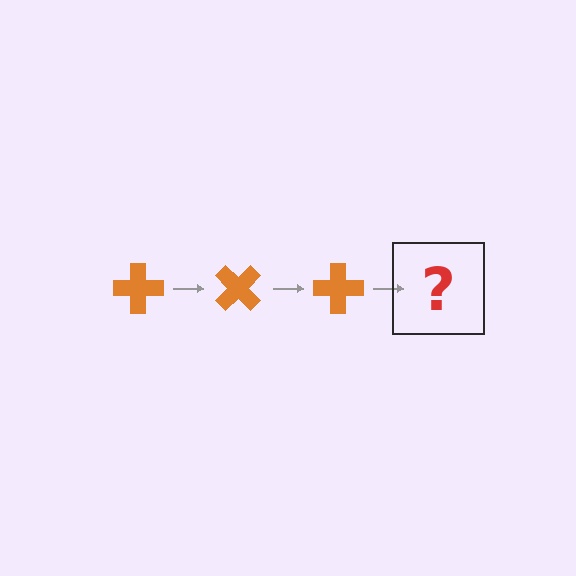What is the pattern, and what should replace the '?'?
The pattern is that the cross rotates 45 degrees each step. The '?' should be an orange cross rotated 135 degrees.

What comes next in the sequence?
The next element should be an orange cross rotated 135 degrees.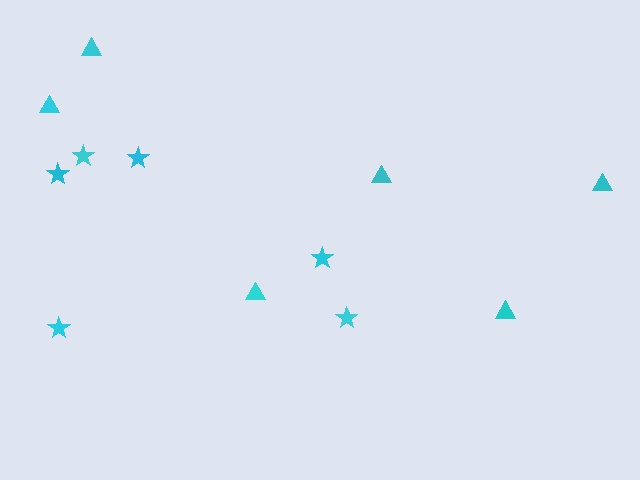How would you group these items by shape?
There are 2 groups: one group of stars (6) and one group of triangles (6).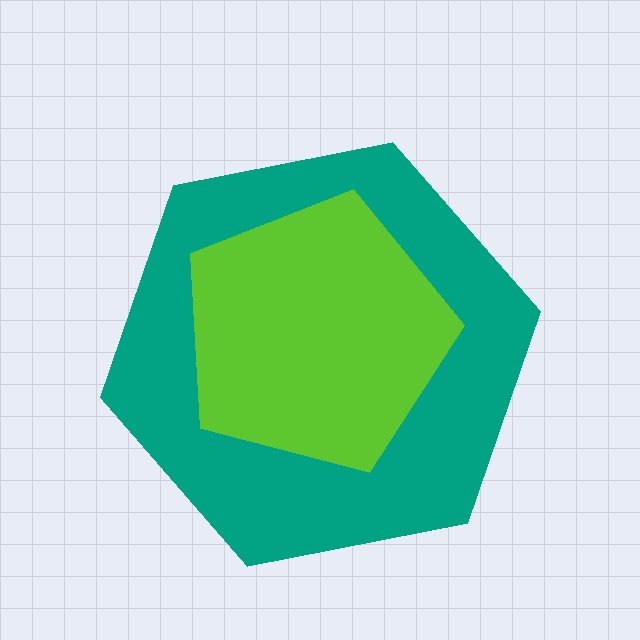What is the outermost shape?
The teal hexagon.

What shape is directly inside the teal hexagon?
The lime pentagon.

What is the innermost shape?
The lime pentagon.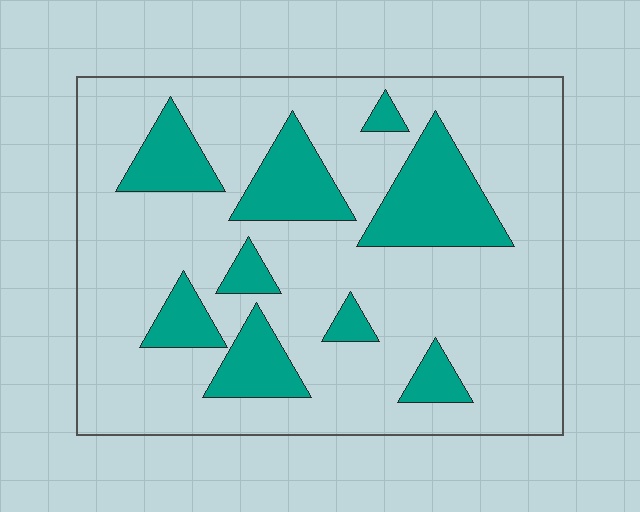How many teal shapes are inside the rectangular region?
9.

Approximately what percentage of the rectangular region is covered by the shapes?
Approximately 25%.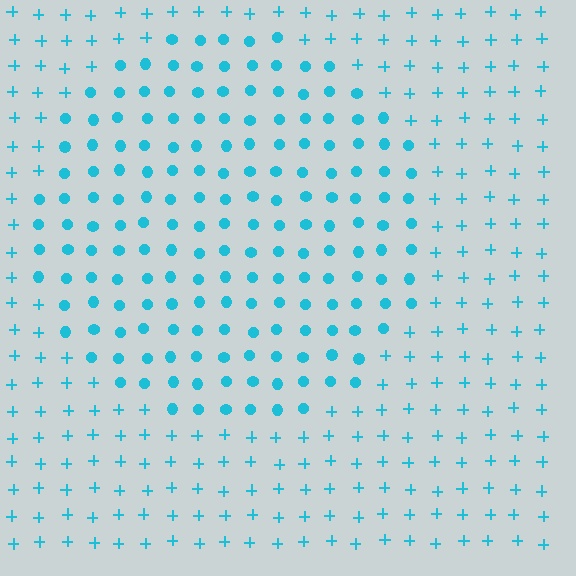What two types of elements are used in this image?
The image uses circles inside the circle region and plus signs outside it.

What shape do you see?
I see a circle.